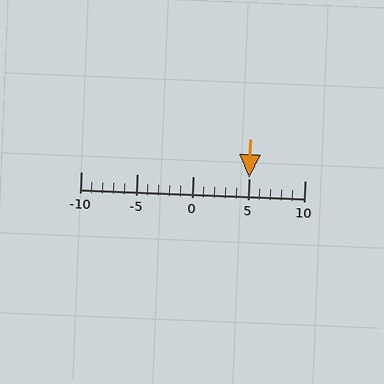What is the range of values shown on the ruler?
The ruler shows values from -10 to 10.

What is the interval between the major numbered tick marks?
The major tick marks are spaced 5 units apart.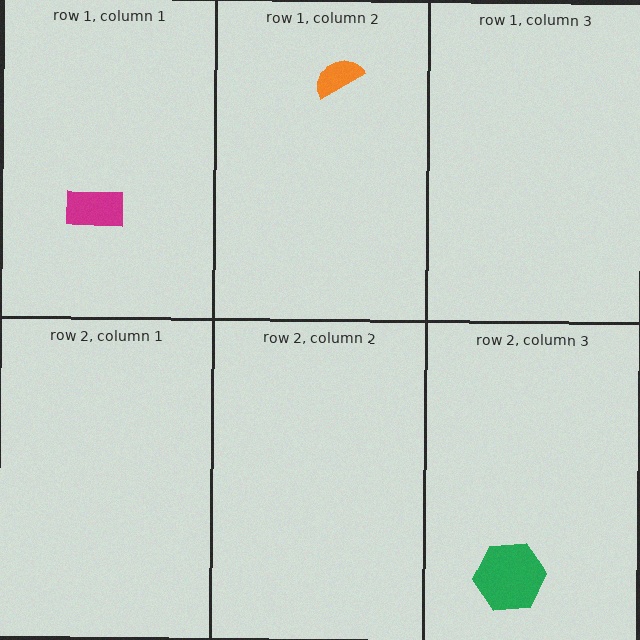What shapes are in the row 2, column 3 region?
The green hexagon.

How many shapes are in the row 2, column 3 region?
1.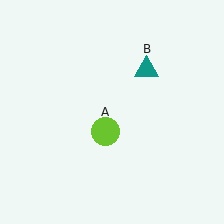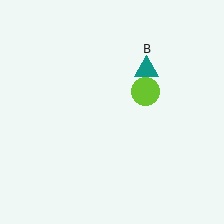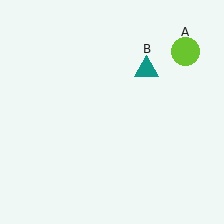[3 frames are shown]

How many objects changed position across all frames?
1 object changed position: lime circle (object A).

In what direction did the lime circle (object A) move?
The lime circle (object A) moved up and to the right.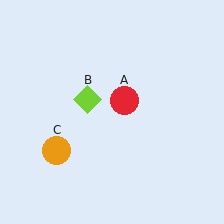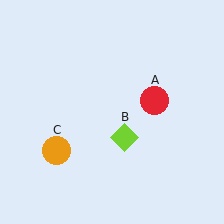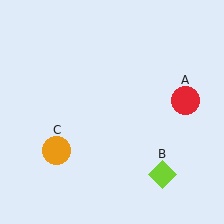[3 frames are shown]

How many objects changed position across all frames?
2 objects changed position: red circle (object A), lime diamond (object B).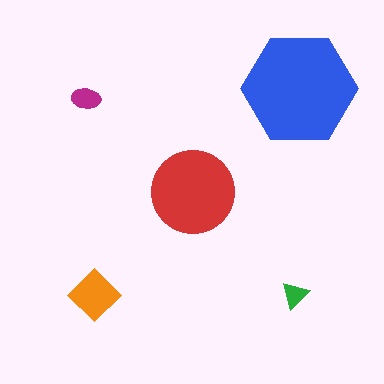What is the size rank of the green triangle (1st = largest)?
5th.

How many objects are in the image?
There are 5 objects in the image.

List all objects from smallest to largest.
The green triangle, the magenta ellipse, the orange diamond, the red circle, the blue hexagon.